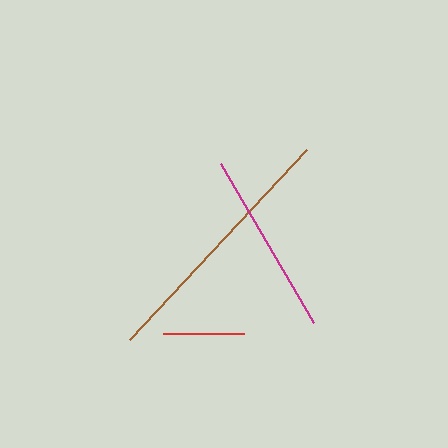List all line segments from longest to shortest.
From longest to shortest: brown, magenta, red.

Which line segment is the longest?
The brown line is the longest at approximately 260 pixels.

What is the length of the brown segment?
The brown segment is approximately 260 pixels long.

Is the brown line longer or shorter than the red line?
The brown line is longer than the red line.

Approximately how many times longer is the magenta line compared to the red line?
The magenta line is approximately 2.3 times the length of the red line.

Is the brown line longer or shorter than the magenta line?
The brown line is longer than the magenta line.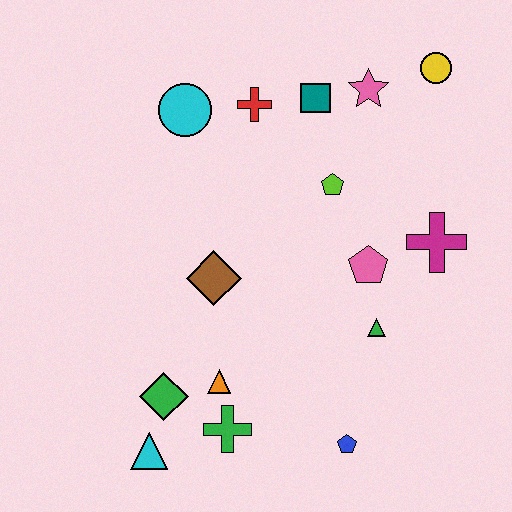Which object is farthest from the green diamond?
The yellow circle is farthest from the green diamond.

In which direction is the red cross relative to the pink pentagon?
The red cross is above the pink pentagon.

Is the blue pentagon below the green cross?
Yes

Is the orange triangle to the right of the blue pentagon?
No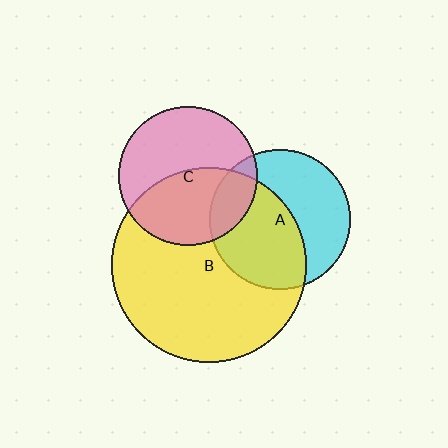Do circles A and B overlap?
Yes.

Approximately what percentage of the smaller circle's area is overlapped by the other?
Approximately 55%.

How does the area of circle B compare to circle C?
Approximately 2.0 times.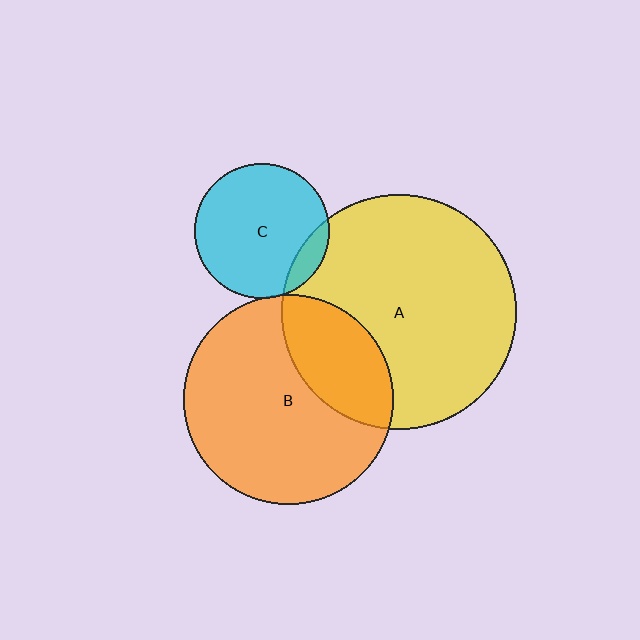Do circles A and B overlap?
Yes.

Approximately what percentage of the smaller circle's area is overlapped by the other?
Approximately 30%.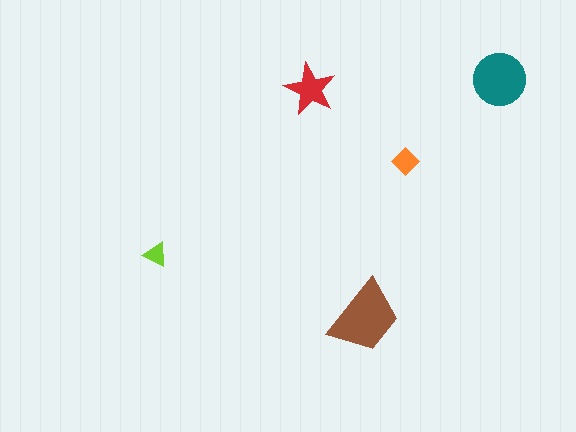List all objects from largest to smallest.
The brown trapezoid, the teal circle, the red star, the orange diamond, the lime triangle.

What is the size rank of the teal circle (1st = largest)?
2nd.